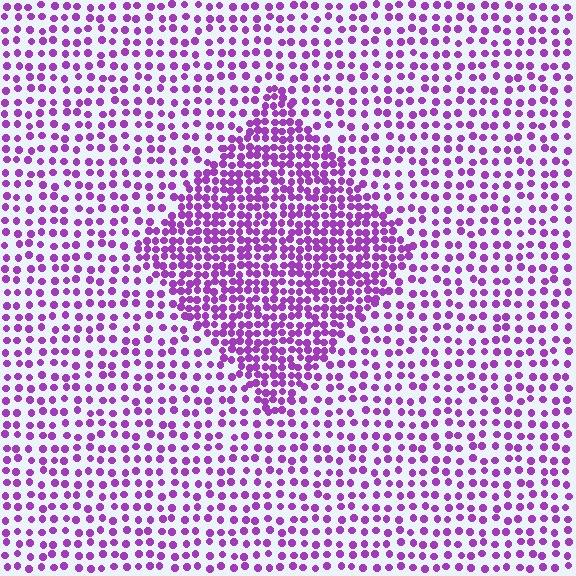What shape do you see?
I see a diamond.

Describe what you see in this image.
The image contains small purple elements arranged at two different densities. A diamond-shaped region is visible where the elements are more densely packed than the surrounding area.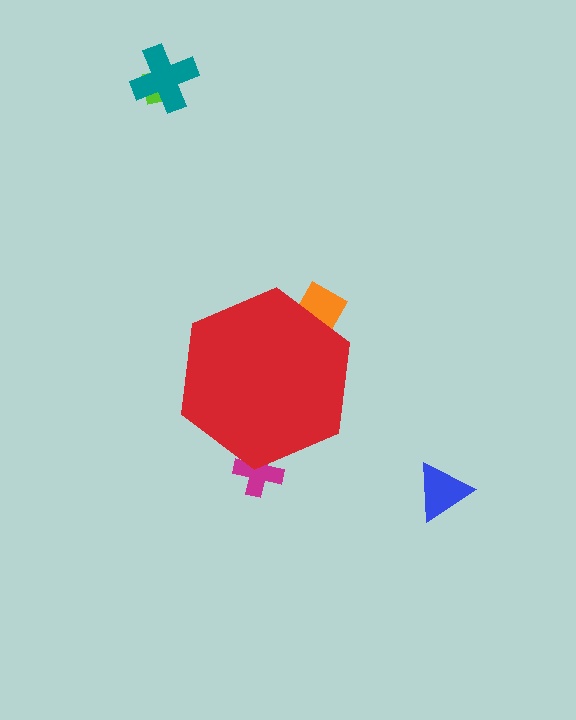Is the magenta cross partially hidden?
Yes, the magenta cross is partially hidden behind the red hexagon.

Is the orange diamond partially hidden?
Yes, the orange diamond is partially hidden behind the red hexagon.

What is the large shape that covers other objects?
A red hexagon.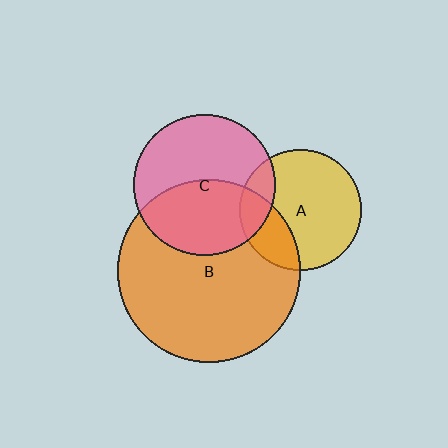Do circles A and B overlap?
Yes.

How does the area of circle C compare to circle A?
Approximately 1.4 times.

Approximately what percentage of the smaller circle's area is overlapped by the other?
Approximately 25%.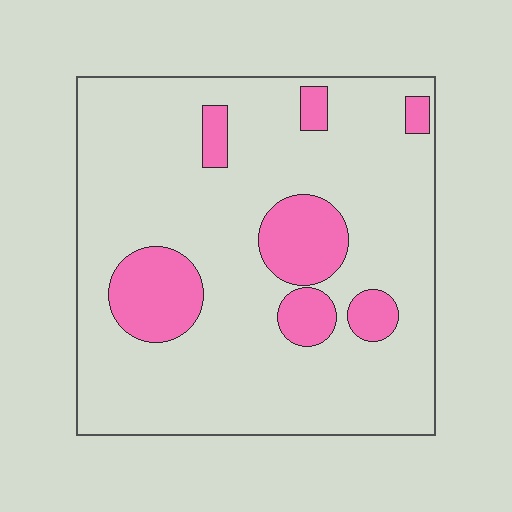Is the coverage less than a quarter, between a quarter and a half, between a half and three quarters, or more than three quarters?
Less than a quarter.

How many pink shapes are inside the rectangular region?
7.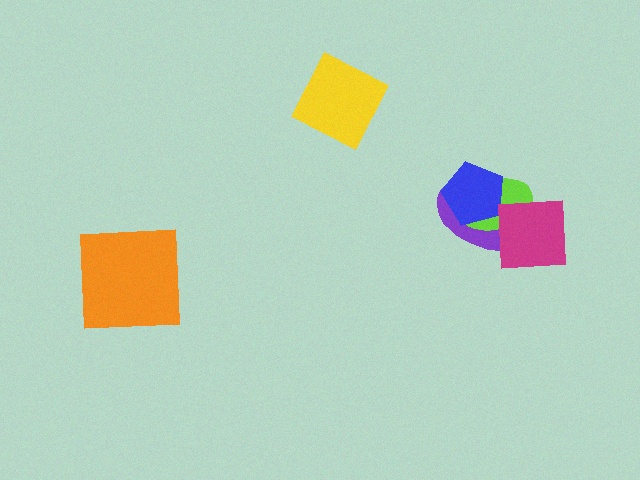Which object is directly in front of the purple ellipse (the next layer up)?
The lime ellipse is directly in front of the purple ellipse.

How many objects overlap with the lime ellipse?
3 objects overlap with the lime ellipse.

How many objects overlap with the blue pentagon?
2 objects overlap with the blue pentagon.